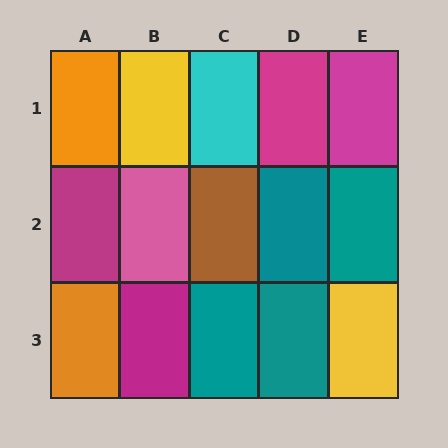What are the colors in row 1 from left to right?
Orange, yellow, cyan, magenta, magenta.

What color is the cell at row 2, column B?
Pink.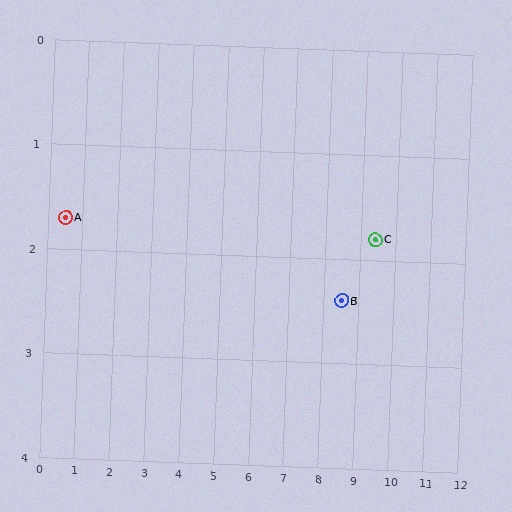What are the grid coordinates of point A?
Point A is at approximately (0.5, 1.7).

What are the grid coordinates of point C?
Point C is at approximately (9.4, 1.8).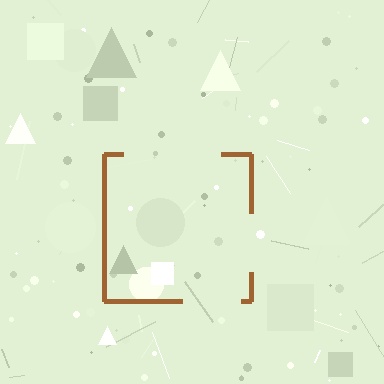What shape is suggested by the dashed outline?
The dashed outline suggests a square.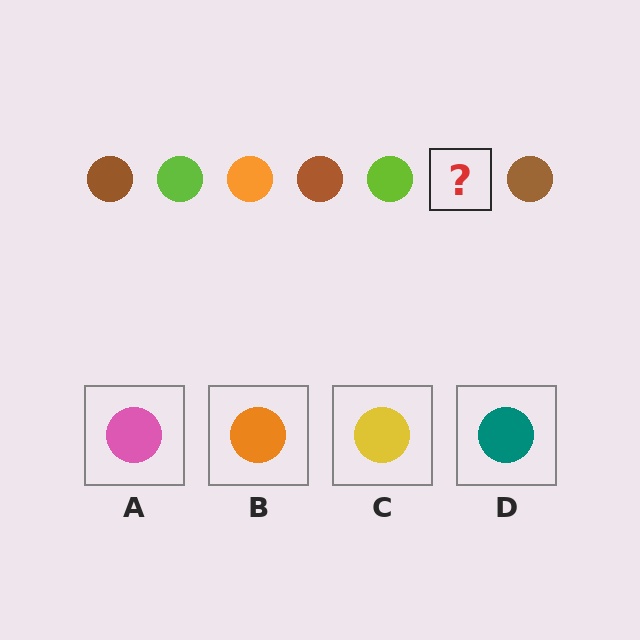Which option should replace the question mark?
Option B.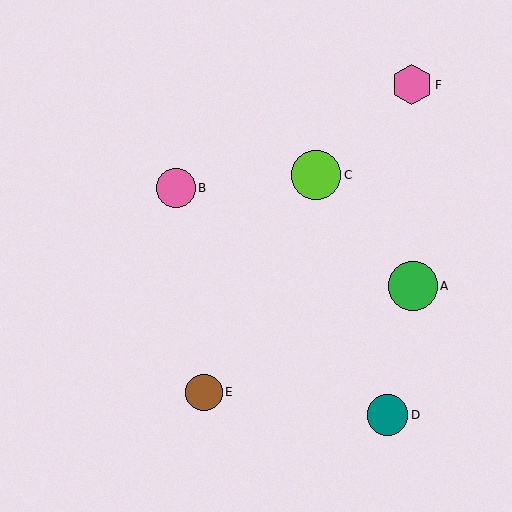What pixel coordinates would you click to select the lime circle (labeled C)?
Click at (316, 175) to select the lime circle C.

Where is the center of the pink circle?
The center of the pink circle is at (176, 188).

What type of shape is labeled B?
Shape B is a pink circle.